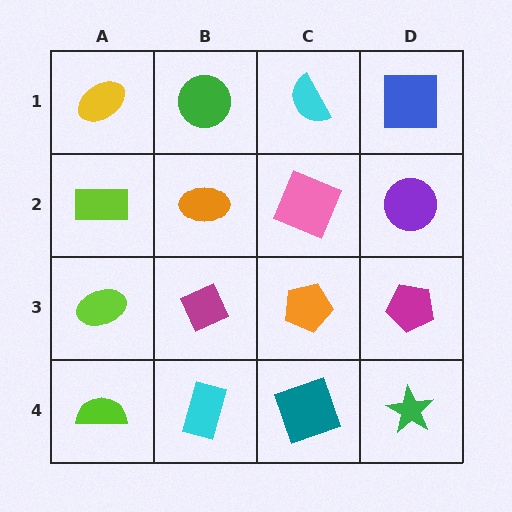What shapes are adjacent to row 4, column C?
An orange pentagon (row 3, column C), a cyan rectangle (row 4, column B), a green star (row 4, column D).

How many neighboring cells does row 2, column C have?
4.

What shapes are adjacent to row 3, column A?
A lime rectangle (row 2, column A), a lime semicircle (row 4, column A), a magenta diamond (row 3, column B).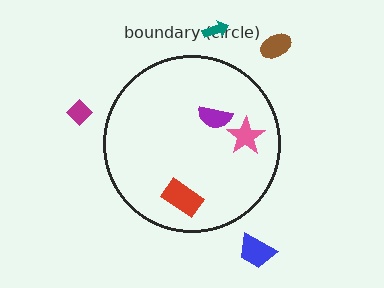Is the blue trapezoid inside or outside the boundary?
Outside.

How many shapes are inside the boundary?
3 inside, 4 outside.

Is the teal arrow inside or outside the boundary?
Outside.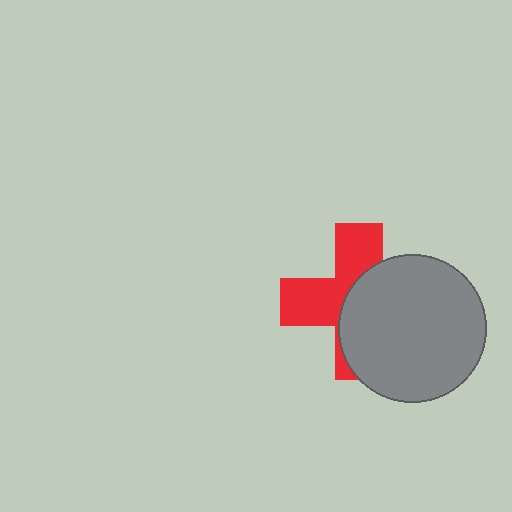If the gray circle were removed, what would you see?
You would see the complete red cross.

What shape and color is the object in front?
The object in front is a gray circle.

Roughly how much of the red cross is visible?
About half of it is visible (roughly 46%).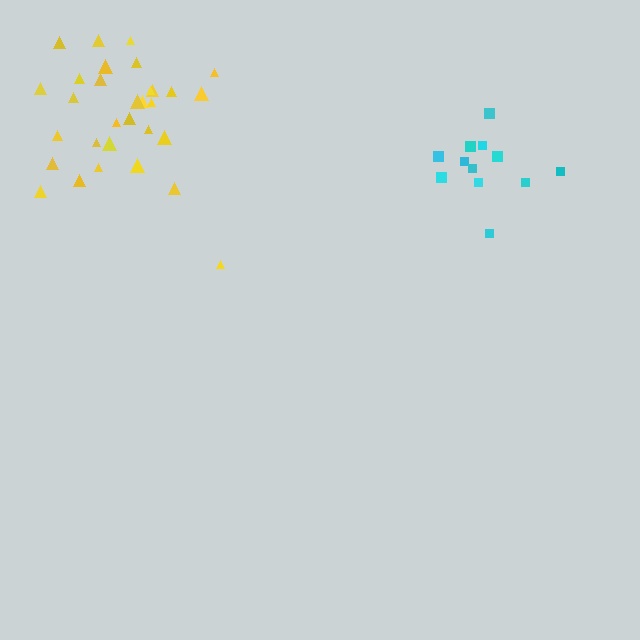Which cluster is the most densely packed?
Yellow.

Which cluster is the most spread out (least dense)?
Cyan.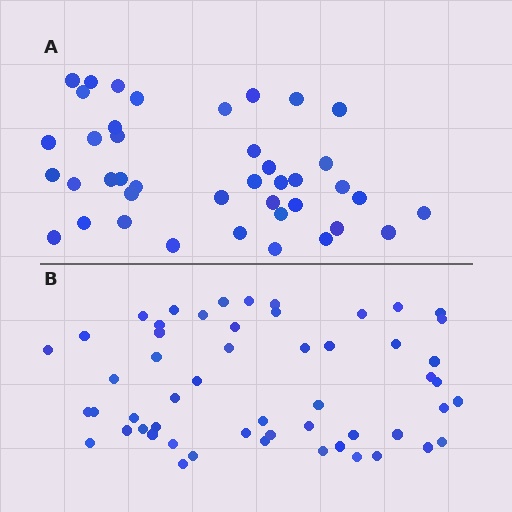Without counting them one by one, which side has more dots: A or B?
Region B (the bottom region) has more dots.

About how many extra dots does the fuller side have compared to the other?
Region B has approximately 15 more dots than region A.